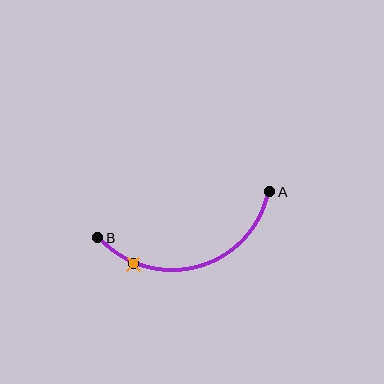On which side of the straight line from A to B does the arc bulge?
The arc bulges below the straight line connecting A and B.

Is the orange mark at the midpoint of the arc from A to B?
No. The orange mark lies on the arc but is closer to endpoint B. The arc midpoint would be at the point on the curve equidistant along the arc from both A and B.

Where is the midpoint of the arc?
The arc midpoint is the point on the curve farthest from the straight line joining A and B. It sits below that line.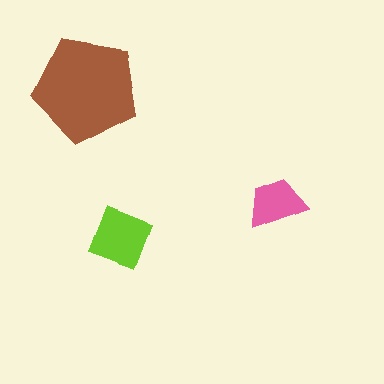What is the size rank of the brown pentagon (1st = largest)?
1st.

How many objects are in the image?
There are 3 objects in the image.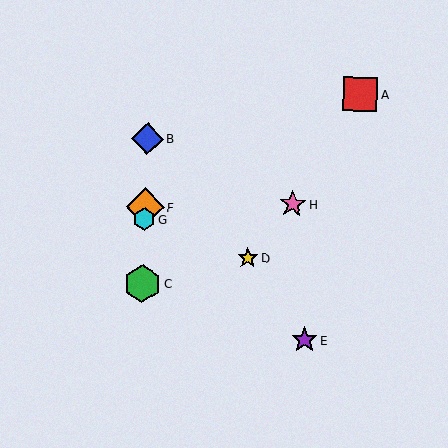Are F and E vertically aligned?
No, F is at x≈145 and E is at x≈304.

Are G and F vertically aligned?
Yes, both are at x≈144.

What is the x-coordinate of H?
Object H is at x≈292.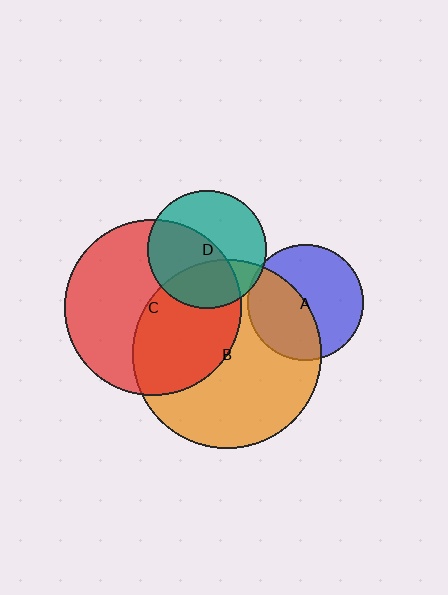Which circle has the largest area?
Circle B (orange).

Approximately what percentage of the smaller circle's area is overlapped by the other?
Approximately 5%.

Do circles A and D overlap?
Yes.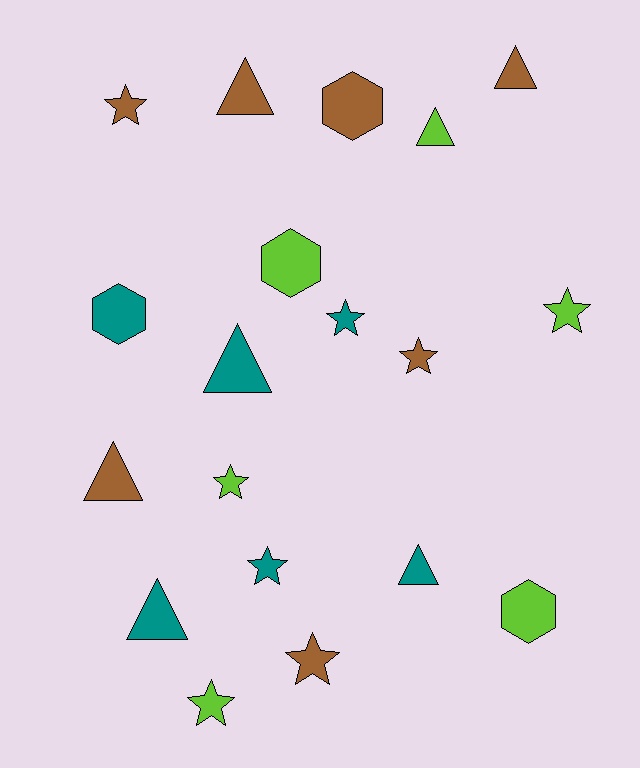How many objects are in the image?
There are 19 objects.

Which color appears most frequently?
Brown, with 7 objects.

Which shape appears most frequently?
Star, with 8 objects.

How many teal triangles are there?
There are 3 teal triangles.